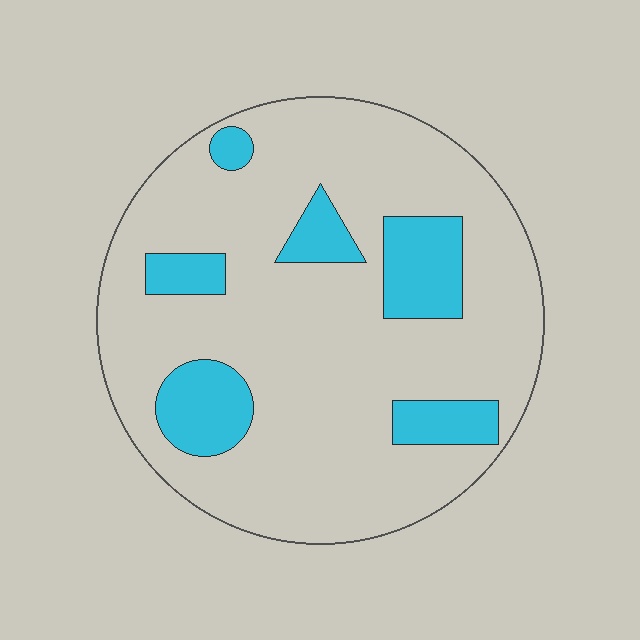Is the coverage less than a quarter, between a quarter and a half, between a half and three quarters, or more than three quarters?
Less than a quarter.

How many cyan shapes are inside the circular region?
6.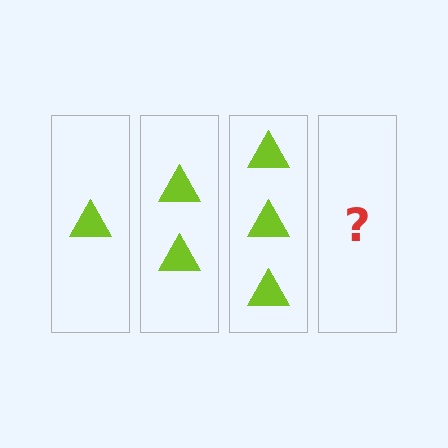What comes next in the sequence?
The next element should be 4 triangles.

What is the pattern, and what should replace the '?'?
The pattern is that each step adds one more triangle. The '?' should be 4 triangles.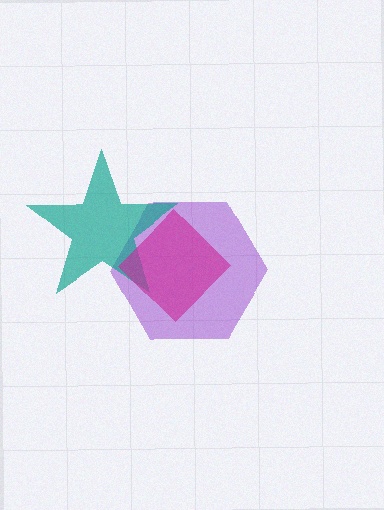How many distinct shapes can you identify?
There are 3 distinct shapes: a purple hexagon, a teal star, a magenta diamond.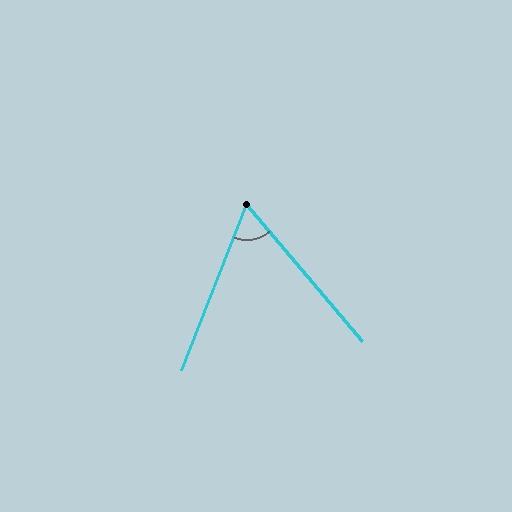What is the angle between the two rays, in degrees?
Approximately 61 degrees.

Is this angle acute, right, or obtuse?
It is acute.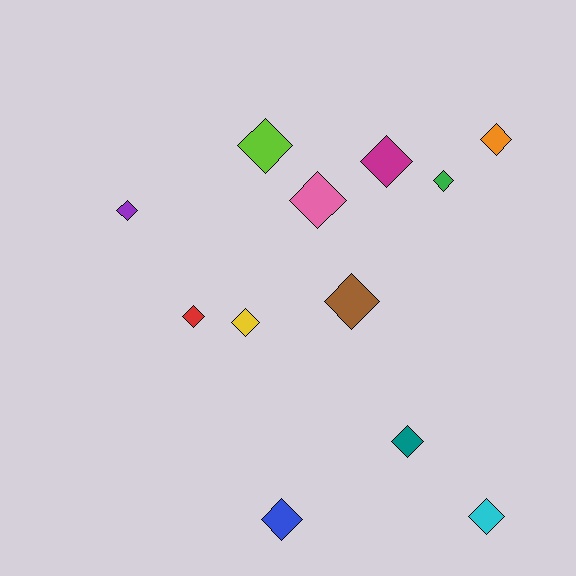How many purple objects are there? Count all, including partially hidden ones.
There is 1 purple object.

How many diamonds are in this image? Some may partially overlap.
There are 12 diamonds.